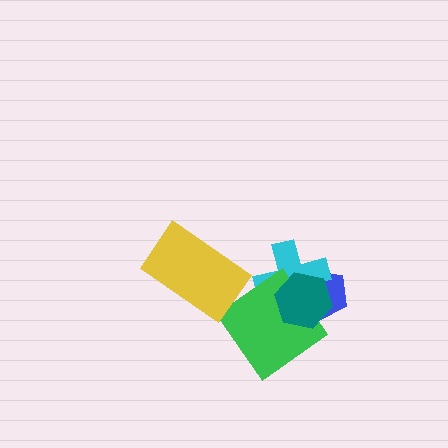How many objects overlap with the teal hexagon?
3 objects overlap with the teal hexagon.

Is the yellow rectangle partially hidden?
No, no other shape covers it.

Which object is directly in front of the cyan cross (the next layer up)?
The green diamond is directly in front of the cyan cross.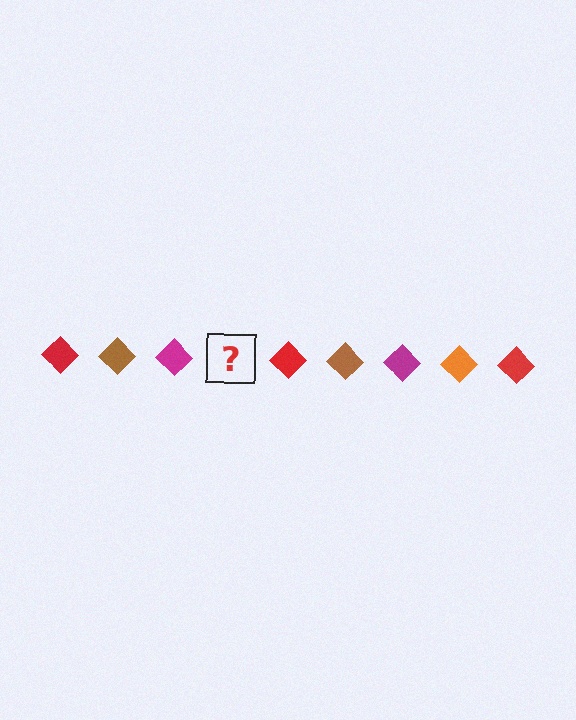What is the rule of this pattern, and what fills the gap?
The rule is that the pattern cycles through red, brown, magenta, orange diamonds. The gap should be filled with an orange diamond.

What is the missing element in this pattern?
The missing element is an orange diamond.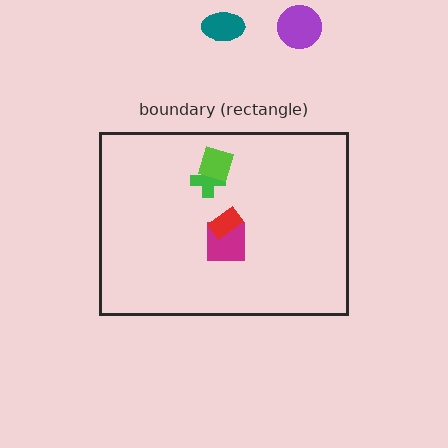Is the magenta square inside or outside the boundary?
Inside.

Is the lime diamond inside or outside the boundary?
Inside.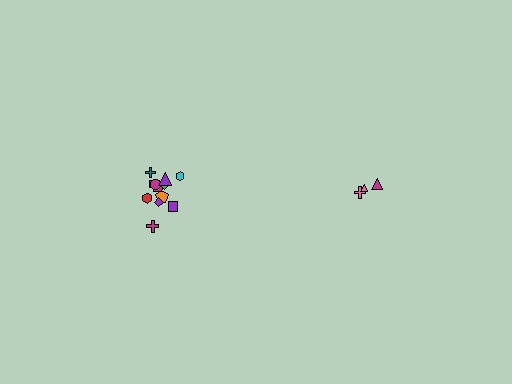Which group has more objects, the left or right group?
The left group.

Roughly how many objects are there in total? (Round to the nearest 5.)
Roughly 15 objects in total.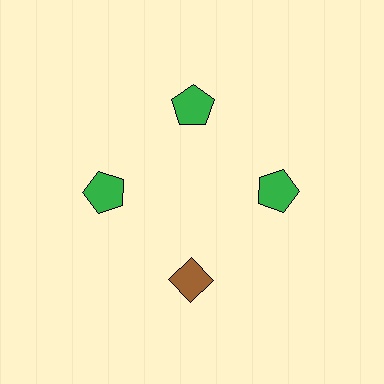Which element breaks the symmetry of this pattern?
The brown diamond at roughly the 6 o'clock position breaks the symmetry. All other shapes are green pentagons.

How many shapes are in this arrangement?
There are 4 shapes arranged in a ring pattern.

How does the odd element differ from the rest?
It differs in both color (brown instead of green) and shape (diamond instead of pentagon).